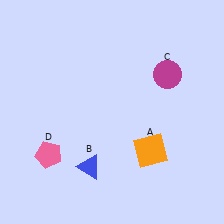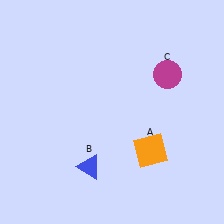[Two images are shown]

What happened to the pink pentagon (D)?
The pink pentagon (D) was removed in Image 2. It was in the bottom-left area of Image 1.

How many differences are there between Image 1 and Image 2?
There is 1 difference between the two images.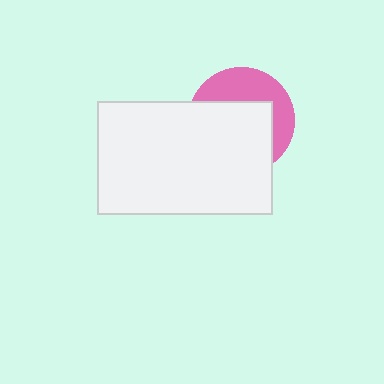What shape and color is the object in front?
The object in front is a white rectangle.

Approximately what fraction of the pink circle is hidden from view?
Roughly 61% of the pink circle is hidden behind the white rectangle.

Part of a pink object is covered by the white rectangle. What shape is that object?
It is a circle.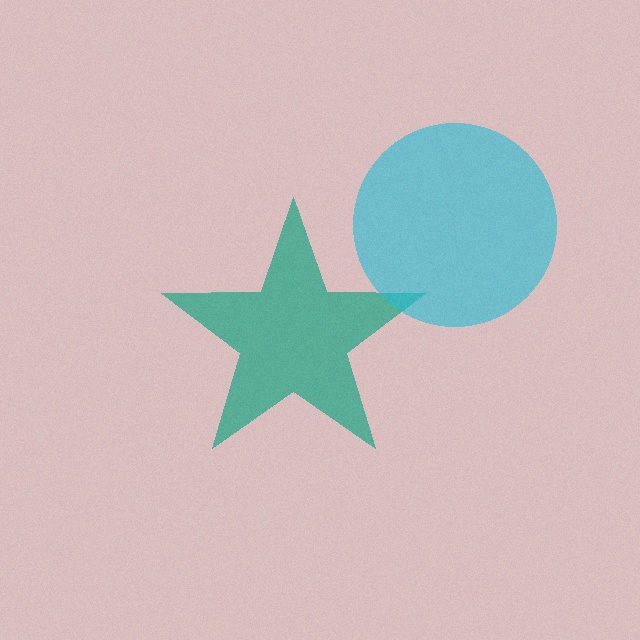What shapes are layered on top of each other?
The layered shapes are: a teal star, a cyan circle.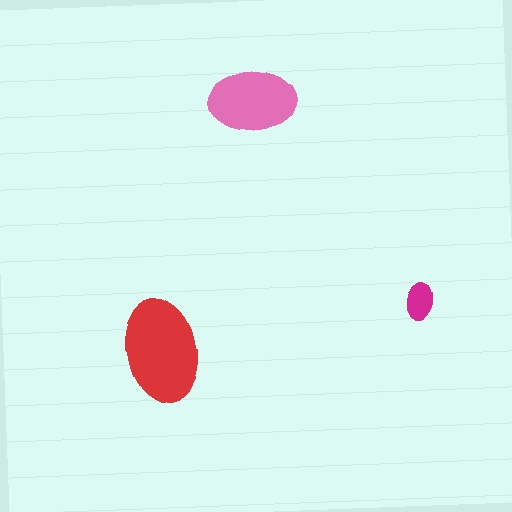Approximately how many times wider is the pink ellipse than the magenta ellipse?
About 2.5 times wider.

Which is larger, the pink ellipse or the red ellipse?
The red one.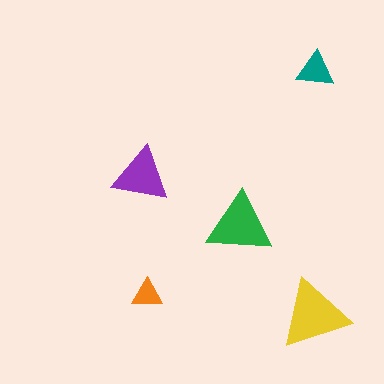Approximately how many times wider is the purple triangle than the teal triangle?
About 1.5 times wider.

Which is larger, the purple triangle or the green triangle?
The green one.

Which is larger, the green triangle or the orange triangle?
The green one.